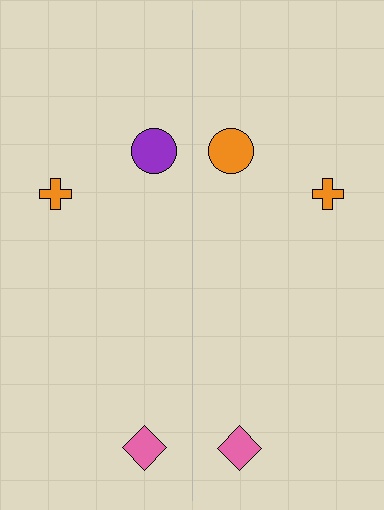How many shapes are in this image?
There are 6 shapes in this image.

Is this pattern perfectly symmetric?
No, the pattern is not perfectly symmetric. The orange circle on the right side breaks the symmetry — its mirror counterpart is purple.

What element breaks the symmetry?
The orange circle on the right side breaks the symmetry — its mirror counterpart is purple.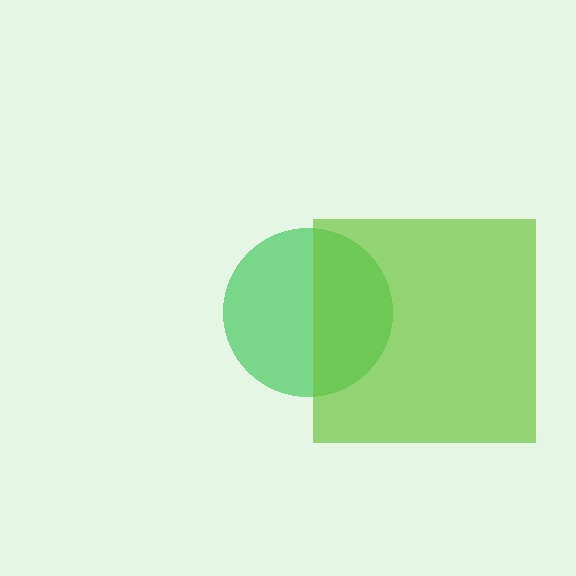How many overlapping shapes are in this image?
There are 2 overlapping shapes in the image.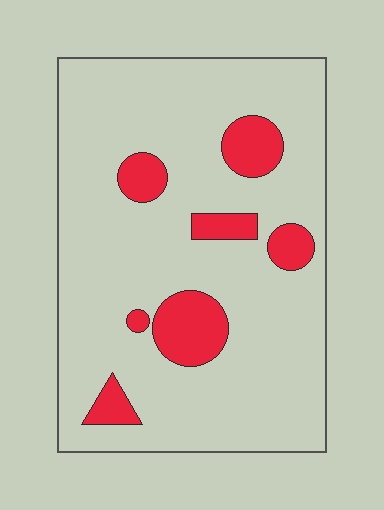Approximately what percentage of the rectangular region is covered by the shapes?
Approximately 15%.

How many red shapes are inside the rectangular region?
7.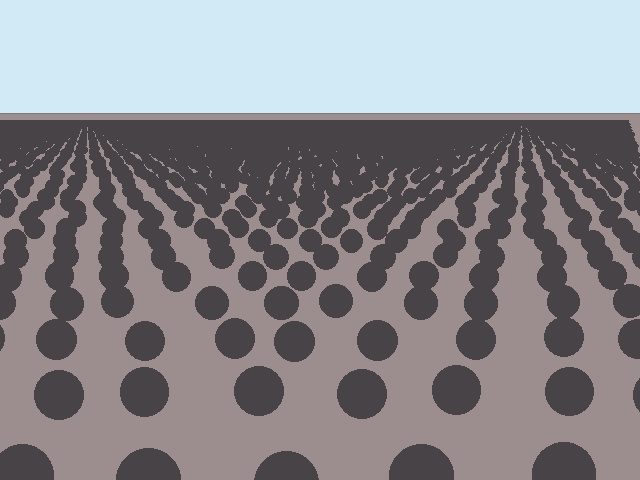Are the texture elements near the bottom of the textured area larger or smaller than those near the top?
Larger. Near the bottom, elements are closer to the viewer and appear at a bigger on-screen size.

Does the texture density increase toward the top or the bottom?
Density increases toward the top.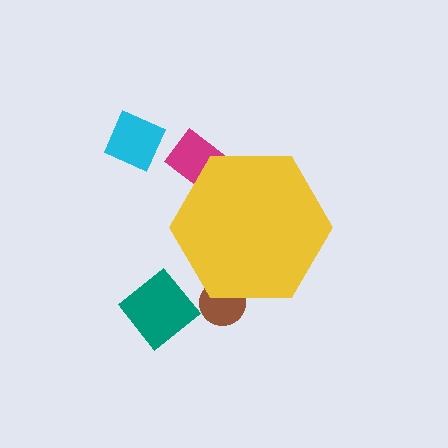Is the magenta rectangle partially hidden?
Yes, the magenta rectangle is partially hidden behind the yellow hexagon.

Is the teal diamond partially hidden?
No, the teal diamond is fully visible.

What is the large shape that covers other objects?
A yellow hexagon.